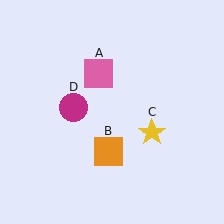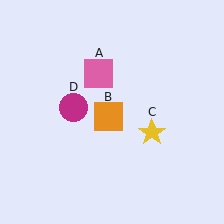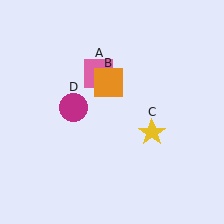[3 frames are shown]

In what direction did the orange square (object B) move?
The orange square (object B) moved up.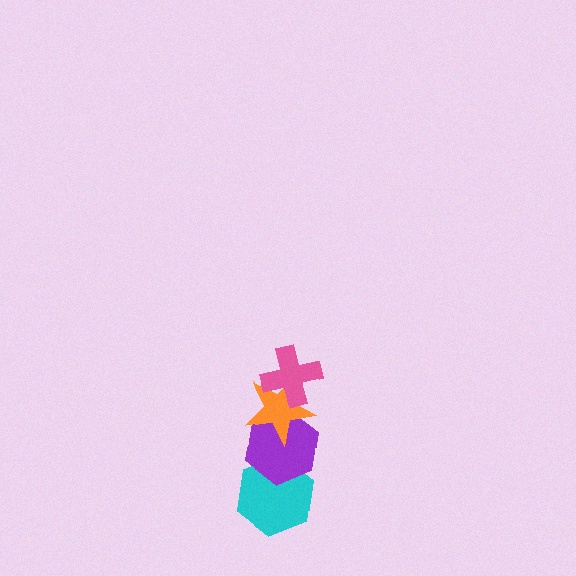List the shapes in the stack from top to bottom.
From top to bottom: the pink cross, the orange star, the purple hexagon, the cyan hexagon.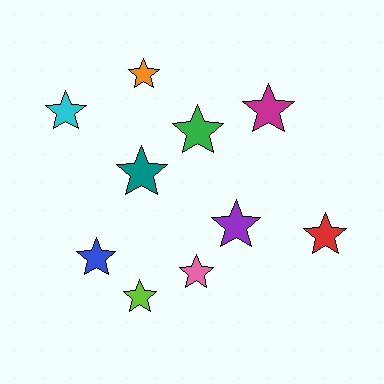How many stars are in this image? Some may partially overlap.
There are 10 stars.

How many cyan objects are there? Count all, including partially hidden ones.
There is 1 cyan object.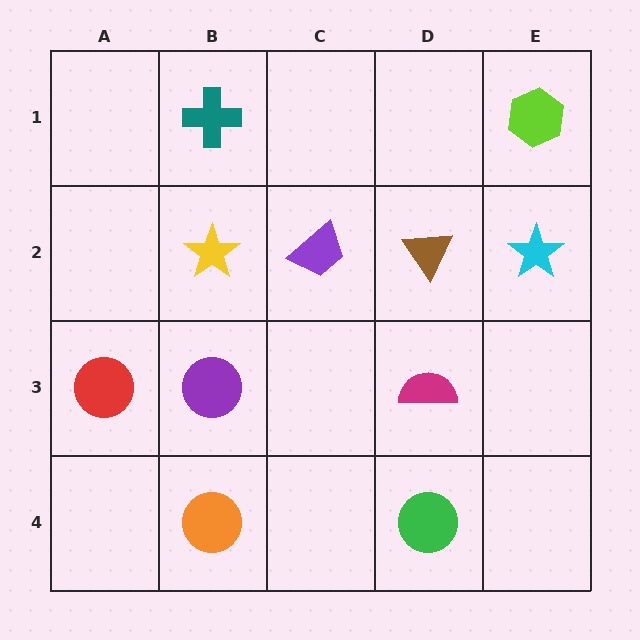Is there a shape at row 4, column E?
No, that cell is empty.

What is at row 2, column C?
A purple trapezoid.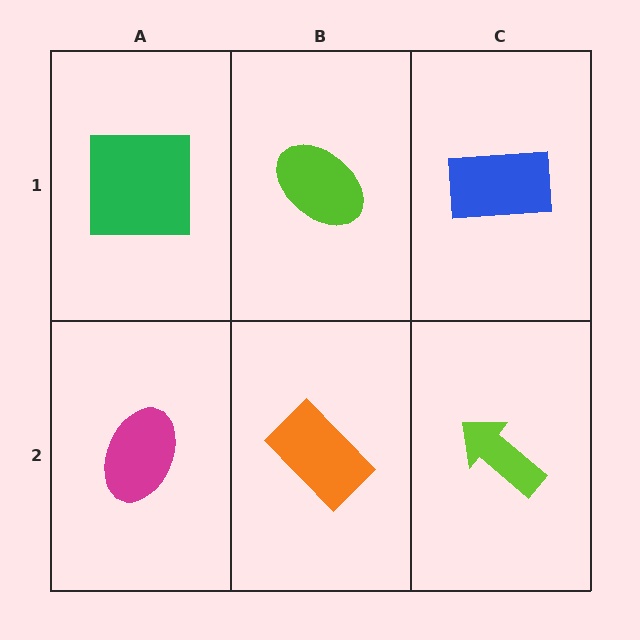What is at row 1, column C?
A blue rectangle.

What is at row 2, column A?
A magenta ellipse.